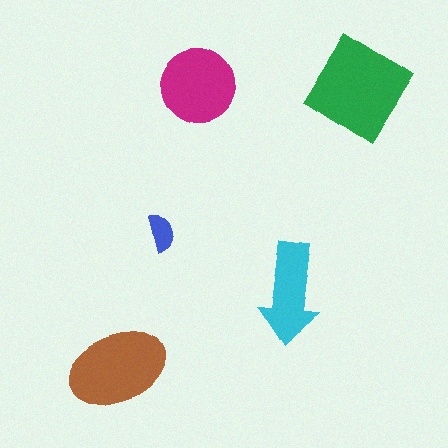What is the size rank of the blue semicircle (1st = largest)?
5th.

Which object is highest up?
The magenta circle is topmost.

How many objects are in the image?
There are 5 objects in the image.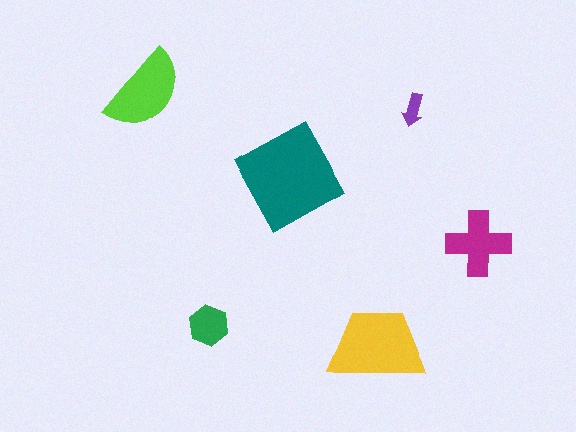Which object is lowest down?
The yellow trapezoid is bottommost.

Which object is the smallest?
The purple arrow.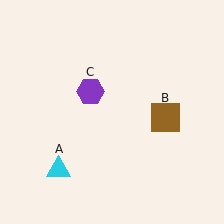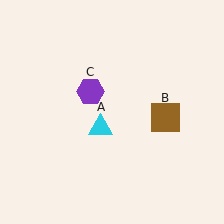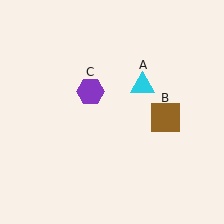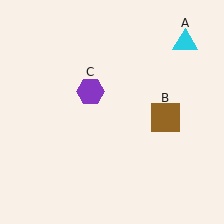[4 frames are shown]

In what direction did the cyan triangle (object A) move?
The cyan triangle (object A) moved up and to the right.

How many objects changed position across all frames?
1 object changed position: cyan triangle (object A).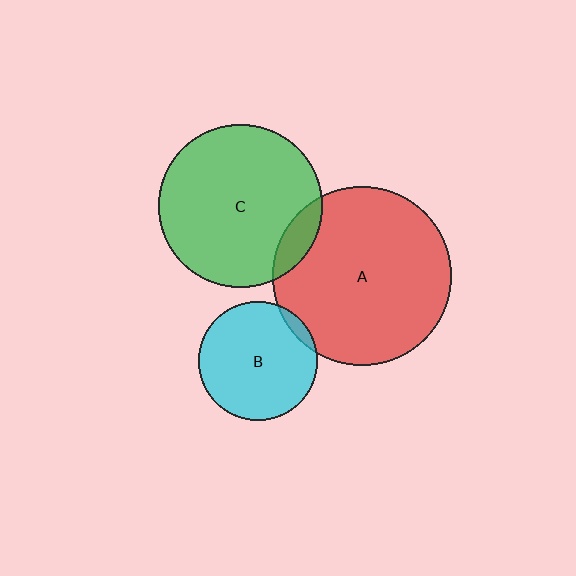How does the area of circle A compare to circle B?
Approximately 2.3 times.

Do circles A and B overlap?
Yes.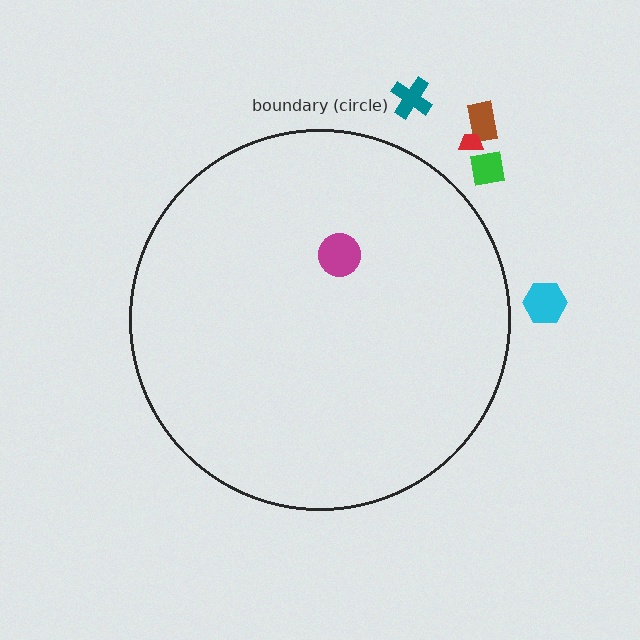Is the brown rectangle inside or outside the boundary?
Outside.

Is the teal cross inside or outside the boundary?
Outside.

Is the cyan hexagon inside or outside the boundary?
Outside.